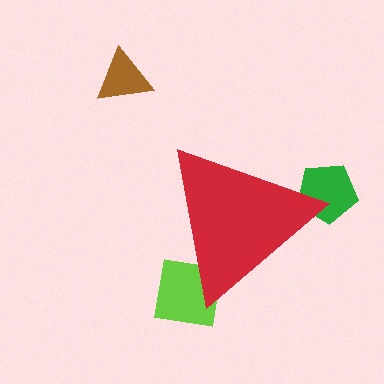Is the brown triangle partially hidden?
No, the brown triangle is fully visible.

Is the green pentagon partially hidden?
Yes, the green pentagon is partially hidden behind the red triangle.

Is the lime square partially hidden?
Yes, the lime square is partially hidden behind the red triangle.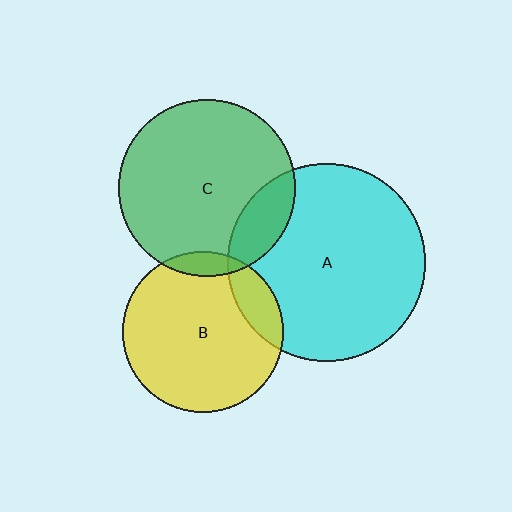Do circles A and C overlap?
Yes.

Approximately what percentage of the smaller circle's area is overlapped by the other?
Approximately 15%.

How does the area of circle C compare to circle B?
Approximately 1.2 times.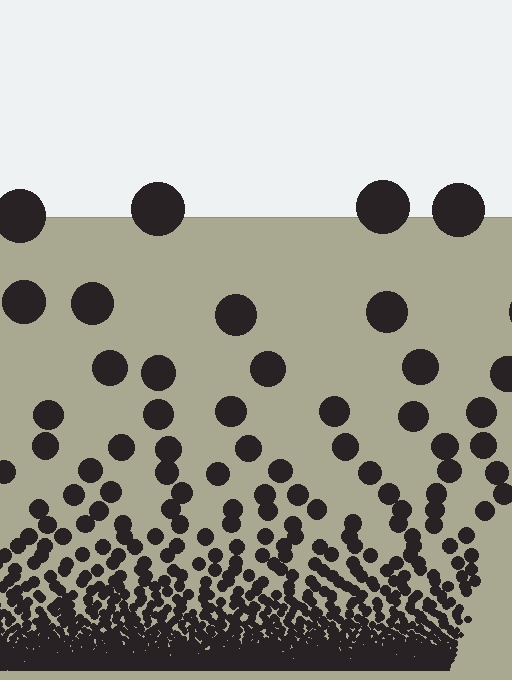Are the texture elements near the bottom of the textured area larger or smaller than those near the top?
Smaller. The gradient is inverted — elements near the bottom are smaller and denser.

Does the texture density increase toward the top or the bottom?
Density increases toward the bottom.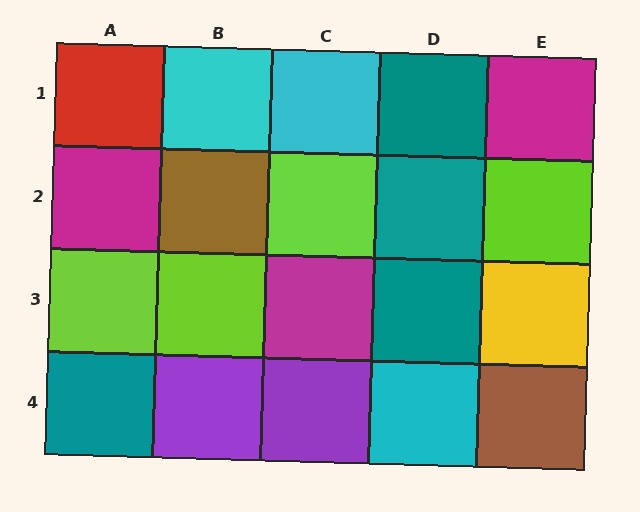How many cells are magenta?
3 cells are magenta.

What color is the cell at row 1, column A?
Red.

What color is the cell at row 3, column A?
Lime.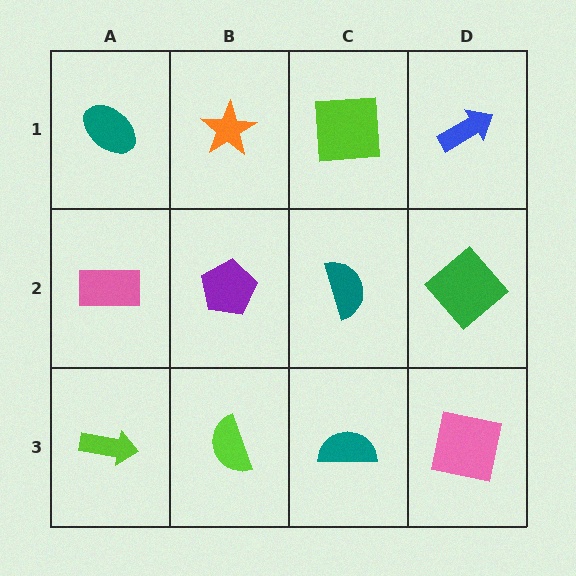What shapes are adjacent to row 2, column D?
A blue arrow (row 1, column D), a pink square (row 3, column D), a teal semicircle (row 2, column C).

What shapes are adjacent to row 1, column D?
A green diamond (row 2, column D), a lime square (row 1, column C).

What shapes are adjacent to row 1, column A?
A pink rectangle (row 2, column A), an orange star (row 1, column B).